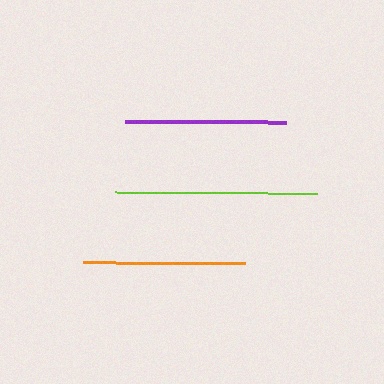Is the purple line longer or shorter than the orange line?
The orange line is longer than the purple line.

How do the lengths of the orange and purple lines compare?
The orange and purple lines are approximately the same length.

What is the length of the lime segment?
The lime segment is approximately 202 pixels long.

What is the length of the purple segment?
The purple segment is approximately 161 pixels long.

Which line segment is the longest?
The lime line is the longest at approximately 202 pixels.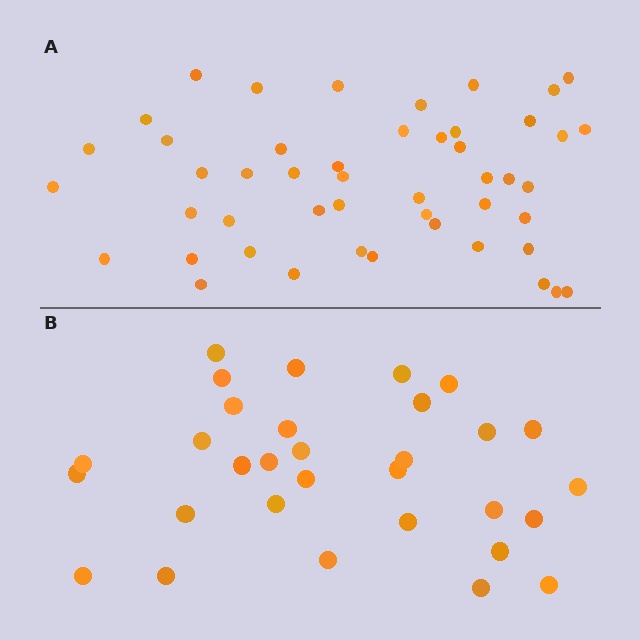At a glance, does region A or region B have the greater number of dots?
Region A (the top region) has more dots.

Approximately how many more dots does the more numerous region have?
Region A has approximately 15 more dots than region B.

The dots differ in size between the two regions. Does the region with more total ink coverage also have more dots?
No. Region B has more total ink coverage because its dots are larger, but region A actually contains more individual dots. Total area can be misleading — the number of items is what matters here.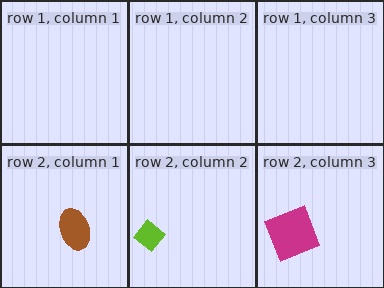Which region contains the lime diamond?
The row 2, column 2 region.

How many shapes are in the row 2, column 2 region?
1.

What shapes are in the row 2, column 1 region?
The brown ellipse.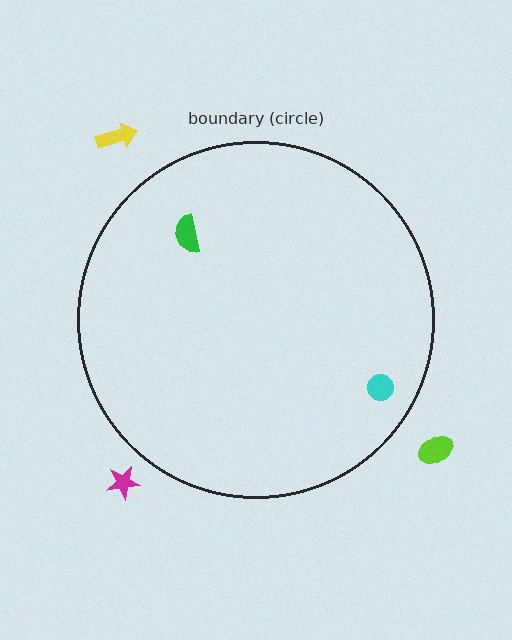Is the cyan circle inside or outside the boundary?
Inside.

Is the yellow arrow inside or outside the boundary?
Outside.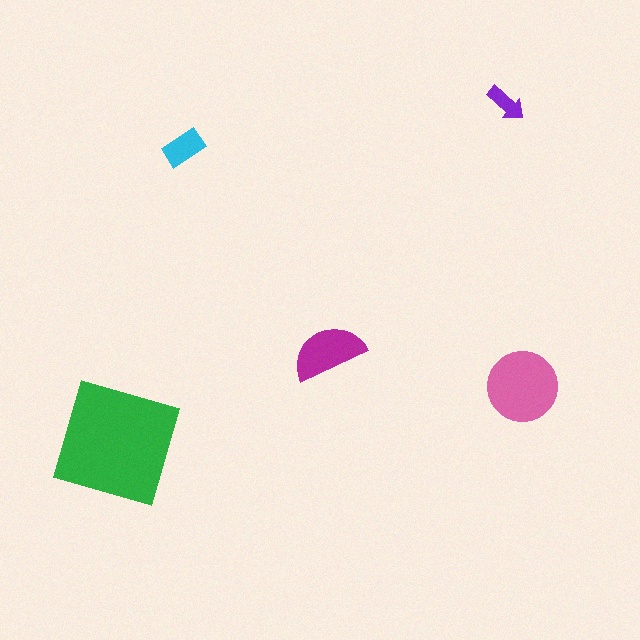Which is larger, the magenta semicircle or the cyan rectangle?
The magenta semicircle.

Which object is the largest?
The green square.